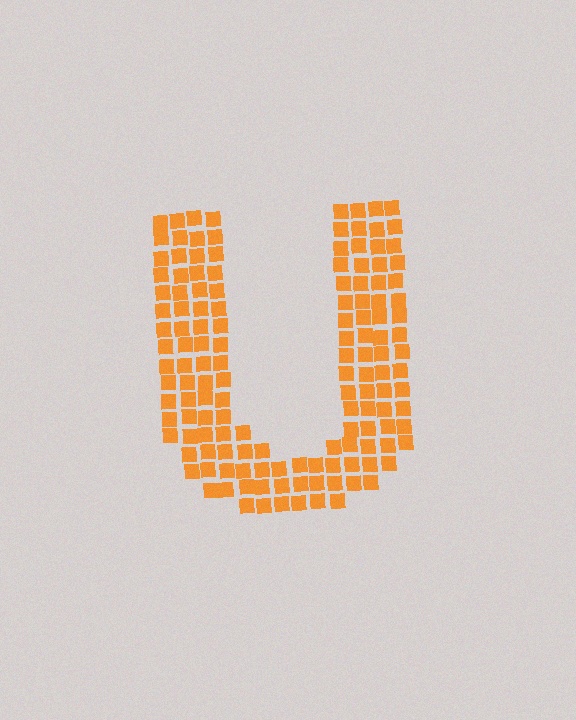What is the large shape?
The large shape is the letter U.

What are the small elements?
The small elements are squares.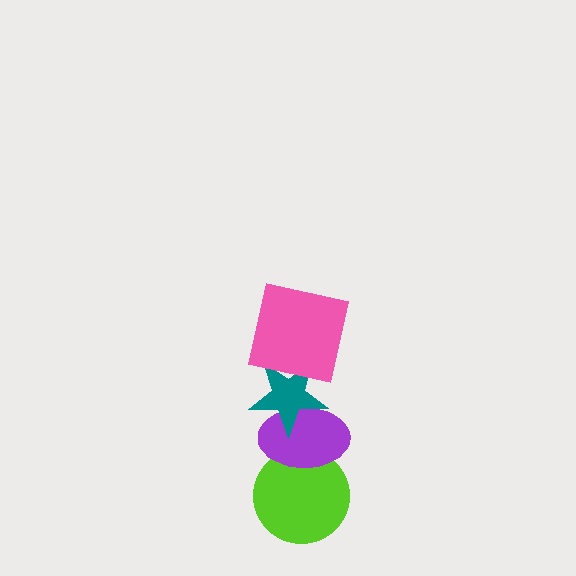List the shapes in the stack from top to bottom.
From top to bottom: the pink square, the teal star, the purple ellipse, the lime circle.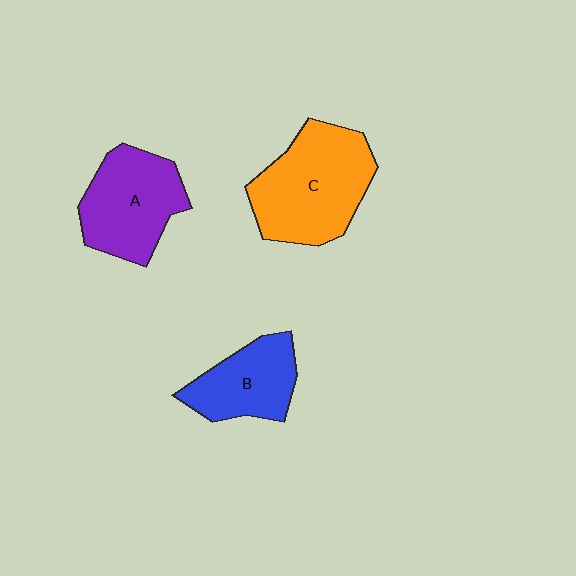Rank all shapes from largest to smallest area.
From largest to smallest: C (orange), A (purple), B (blue).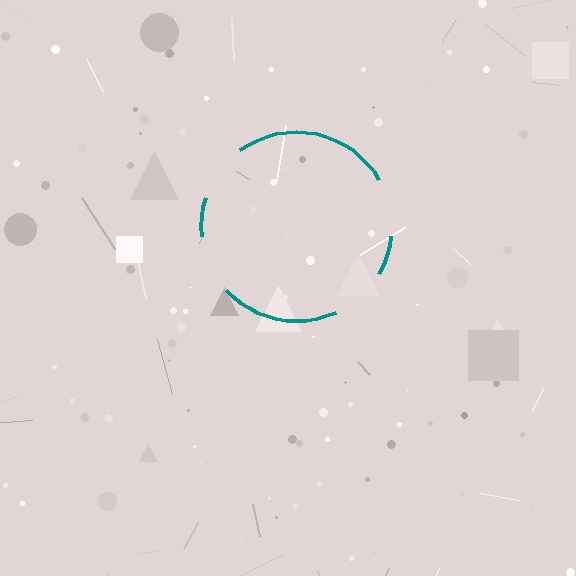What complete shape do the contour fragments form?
The contour fragments form a circle.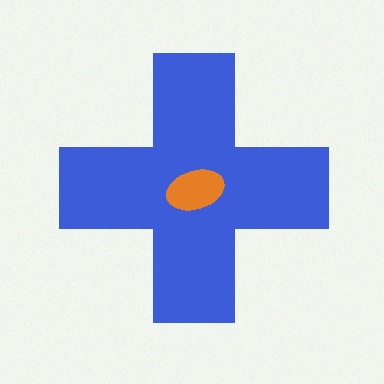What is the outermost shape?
The blue cross.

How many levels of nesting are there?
2.